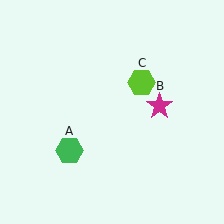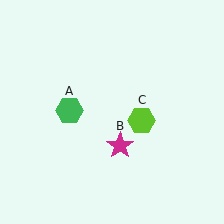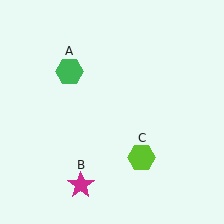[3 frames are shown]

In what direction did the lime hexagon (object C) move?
The lime hexagon (object C) moved down.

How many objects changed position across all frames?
3 objects changed position: green hexagon (object A), magenta star (object B), lime hexagon (object C).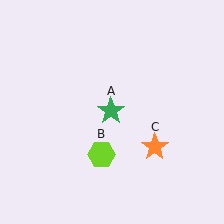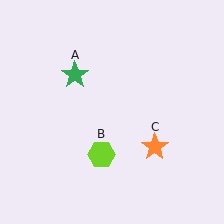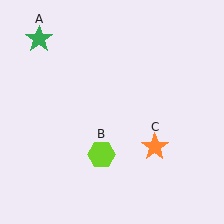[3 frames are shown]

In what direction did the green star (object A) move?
The green star (object A) moved up and to the left.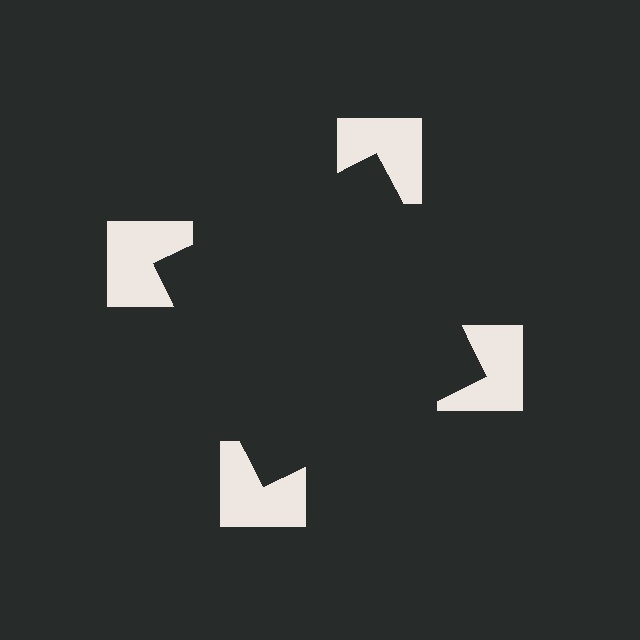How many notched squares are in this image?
There are 4 — one at each vertex of the illusory square.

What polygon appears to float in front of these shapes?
An illusory square — its edges are inferred from the aligned wedge cuts in the notched squares, not physically drawn.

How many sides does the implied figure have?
4 sides.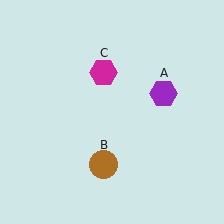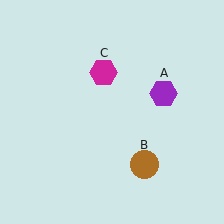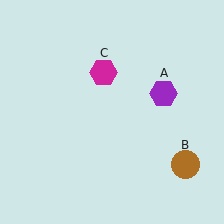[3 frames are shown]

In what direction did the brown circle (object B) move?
The brown circle (object B) moved right.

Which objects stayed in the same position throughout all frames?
Purple hexagon (object A) and magenta hexagon (object C) remained stationary.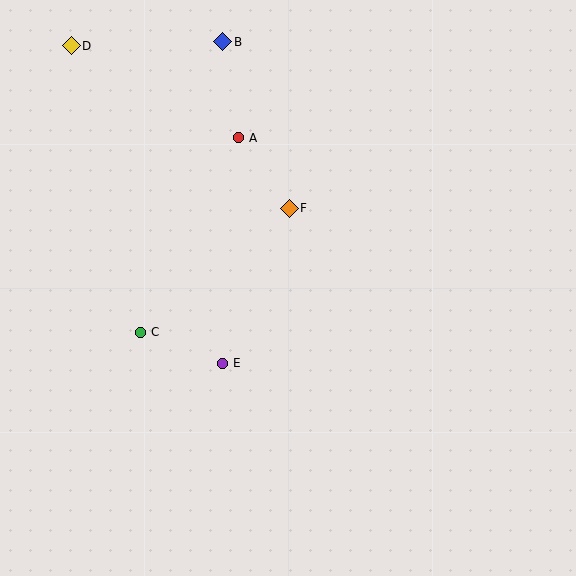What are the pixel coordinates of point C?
Point C is at (140, 332).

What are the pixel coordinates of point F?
Point F is at (289, 208).